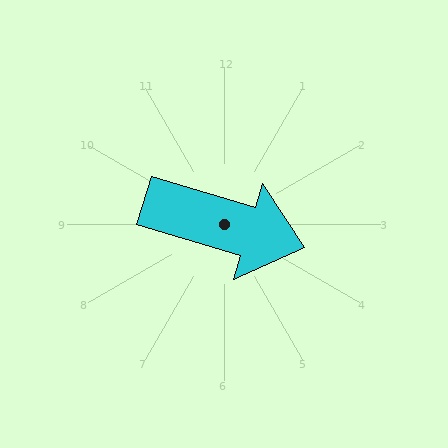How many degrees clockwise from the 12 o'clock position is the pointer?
Approximately 107 degrees.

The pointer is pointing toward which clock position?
Roughly 4 o'clock.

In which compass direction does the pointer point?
East.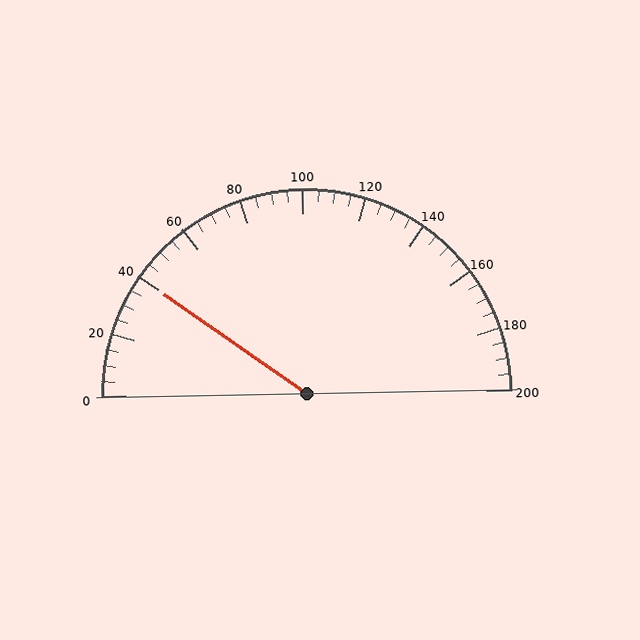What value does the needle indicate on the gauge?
The needle indicates approximately 40.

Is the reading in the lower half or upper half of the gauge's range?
The reading is in the lower half of the range (0 to 200).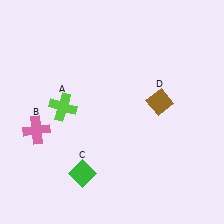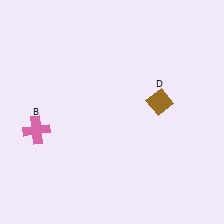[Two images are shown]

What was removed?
The lime cross (A), the green diamond (C) were removed in Image 2.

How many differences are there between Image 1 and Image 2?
There are 2 differences between the two images.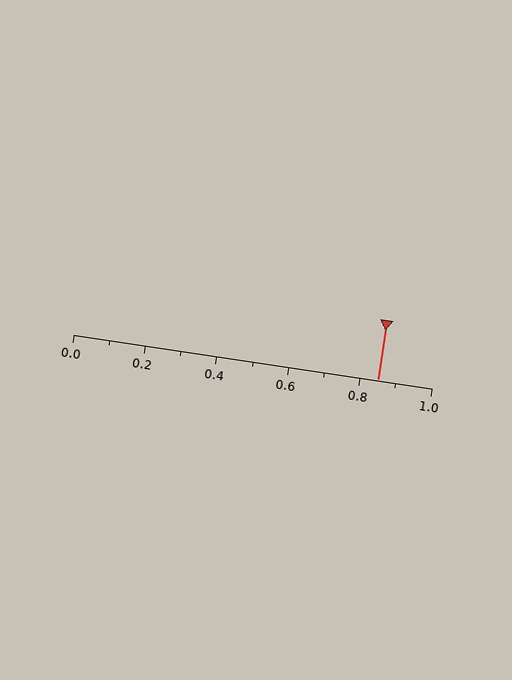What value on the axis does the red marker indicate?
The marker indicates approximately 0.85.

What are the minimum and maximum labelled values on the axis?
The axis runs from 0.0 to 1.0.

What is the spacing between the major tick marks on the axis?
The major ticks are spaced 0.2 apart.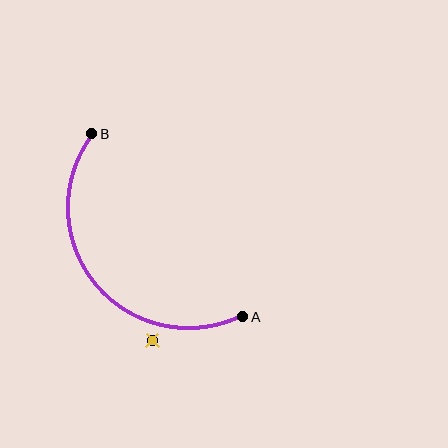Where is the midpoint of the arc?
The arc midpoint is the point on the curve farthest from the straight line joining A and B. It sits below and to the left of that line.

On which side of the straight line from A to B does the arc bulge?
The arc bulges below and to the left of the straight line connecting A and B.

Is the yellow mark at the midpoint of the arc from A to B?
No — the yellow mark does not lie on the arc at all. It sits slightly outside the curve.